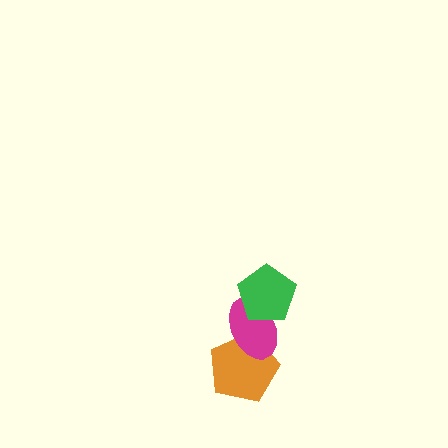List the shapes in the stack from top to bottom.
From top to bottom: the green pentagon, the magenta ellipse, the orange pentagon.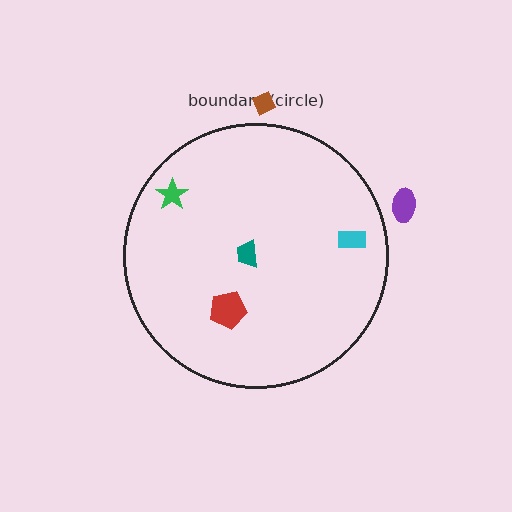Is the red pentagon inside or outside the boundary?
Inside.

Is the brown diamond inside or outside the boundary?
Outside.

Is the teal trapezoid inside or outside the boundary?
Inside.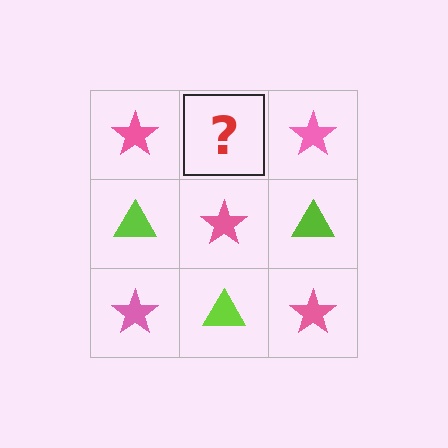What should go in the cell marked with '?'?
The missing cell should contain a lime triangle.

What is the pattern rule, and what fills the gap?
The rule is that it alternates pink star and lime triangle in a checkerboard pattern. The gap should be filled with a lime triangle.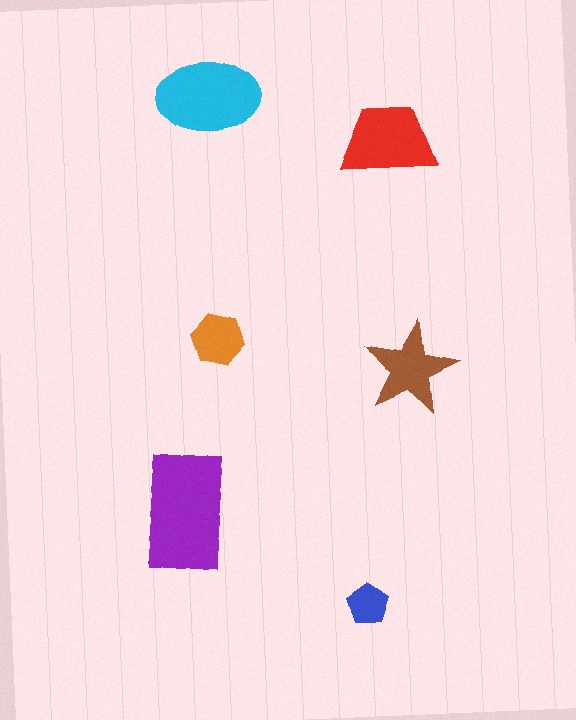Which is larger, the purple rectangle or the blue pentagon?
The purple rectangle.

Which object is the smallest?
The blue pentagon.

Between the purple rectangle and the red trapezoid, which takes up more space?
The purple rectangle.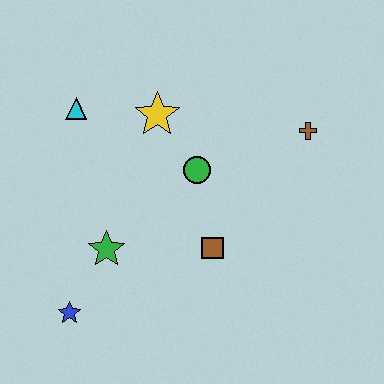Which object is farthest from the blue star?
The brown cross is farthest from the blue star.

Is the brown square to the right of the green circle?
Yes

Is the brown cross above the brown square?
Yes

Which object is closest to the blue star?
The green star is closest to the blue star.